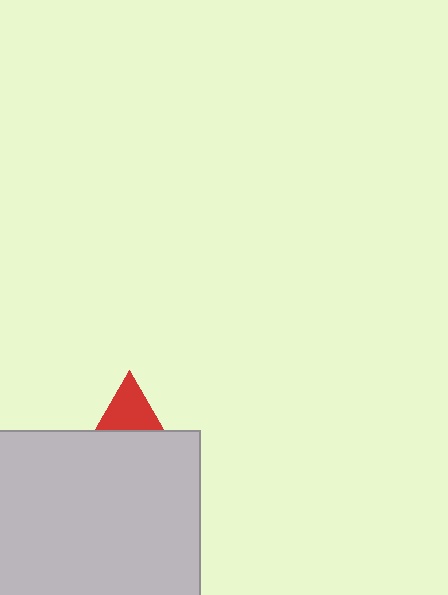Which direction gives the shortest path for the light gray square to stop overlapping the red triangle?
Moving down gives the shortest separation.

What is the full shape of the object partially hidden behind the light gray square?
The partially hidden object is a red triangle.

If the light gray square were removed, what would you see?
You would see the complete red triangle.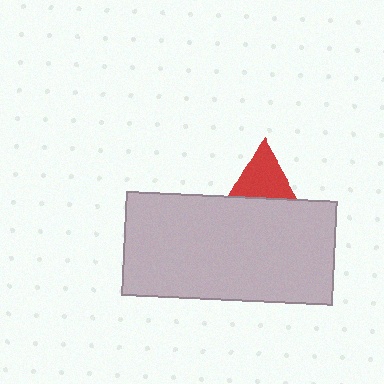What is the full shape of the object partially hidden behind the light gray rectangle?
The partially hidden object is a red triangle.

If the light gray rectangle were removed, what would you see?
You would see the complete red triangle.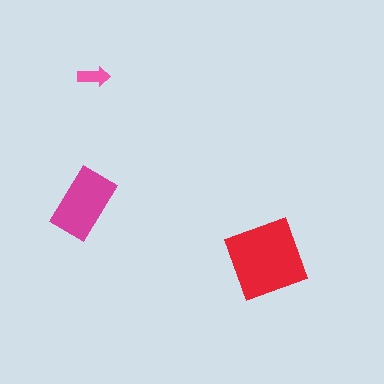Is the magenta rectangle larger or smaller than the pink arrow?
Larger.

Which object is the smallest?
The pink arrow.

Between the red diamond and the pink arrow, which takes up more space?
The red diamond.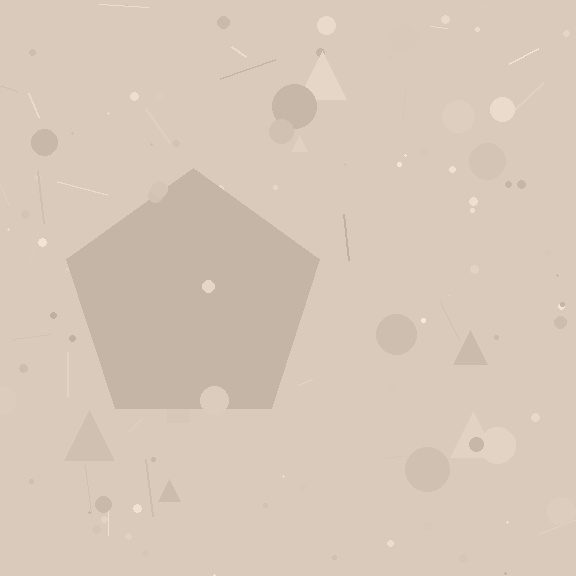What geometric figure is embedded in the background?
A pentagon is embedded in the background.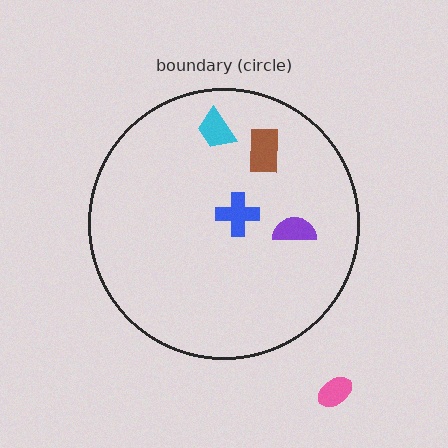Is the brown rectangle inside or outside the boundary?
Inside.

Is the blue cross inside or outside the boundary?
Inside.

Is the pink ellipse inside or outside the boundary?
Outside.